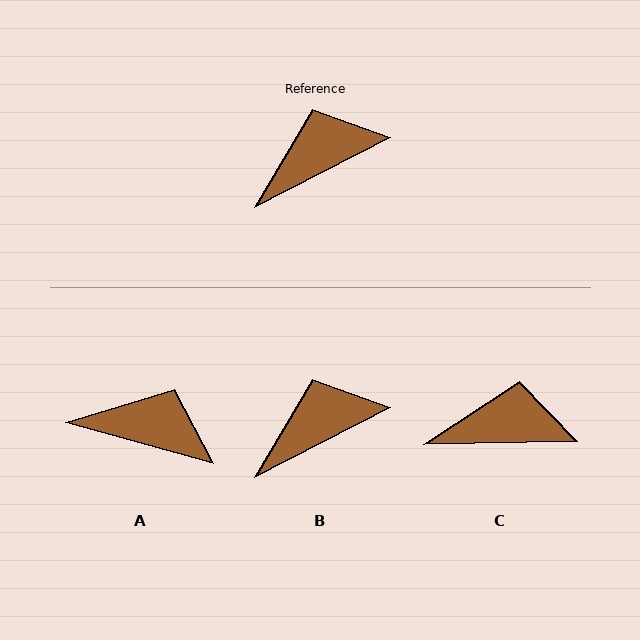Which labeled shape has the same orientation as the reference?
B.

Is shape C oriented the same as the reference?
No, it is off by about 26 degrees.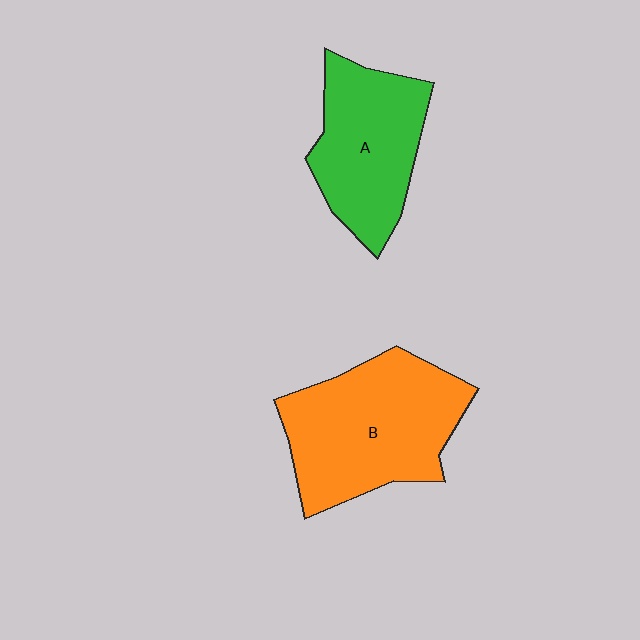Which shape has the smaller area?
Shape A (green).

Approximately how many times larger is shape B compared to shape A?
Approximately 1.3 times.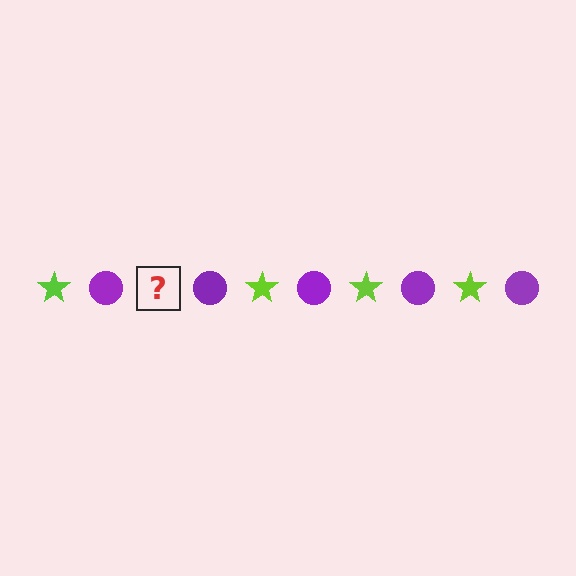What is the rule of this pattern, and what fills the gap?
The rule is that the pattern alternates between lime star and purple circle. The gap should be filled with a lime star.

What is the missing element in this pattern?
The missing element is a lime star.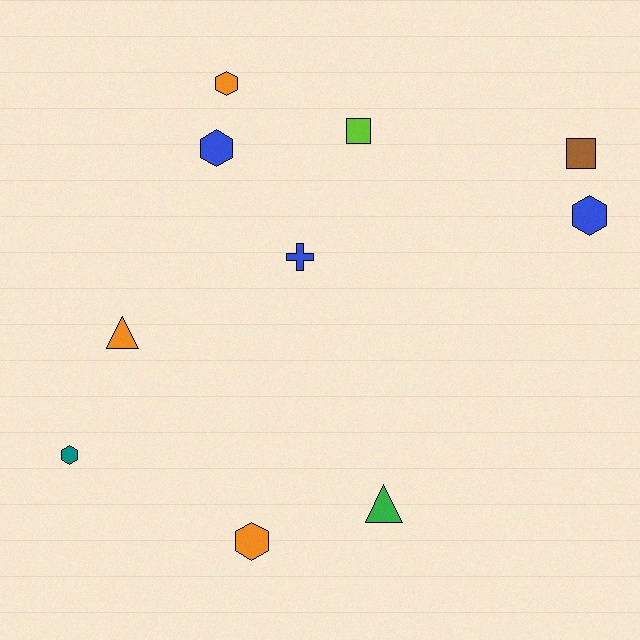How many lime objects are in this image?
There is 1 lime object.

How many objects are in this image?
There are 10 objects.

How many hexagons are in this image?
There are 5 hexagons.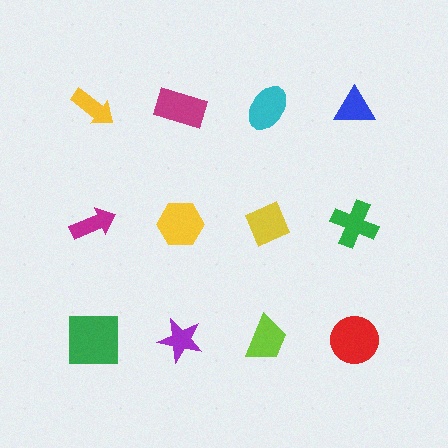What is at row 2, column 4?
A green cross.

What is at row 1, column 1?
A yellow arrow.